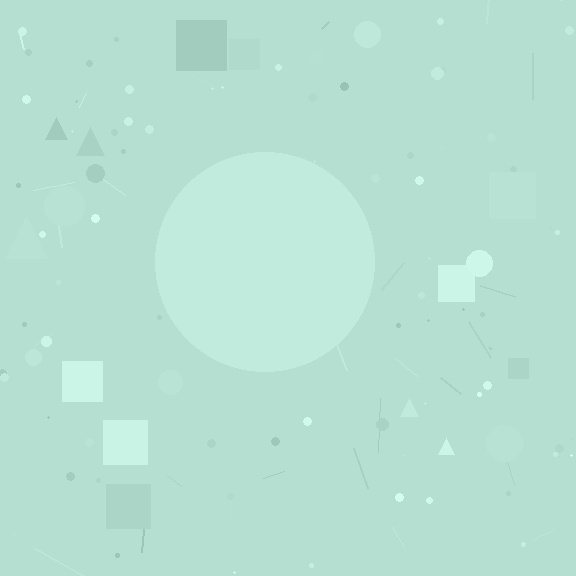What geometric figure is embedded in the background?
A circle is embedded in the background.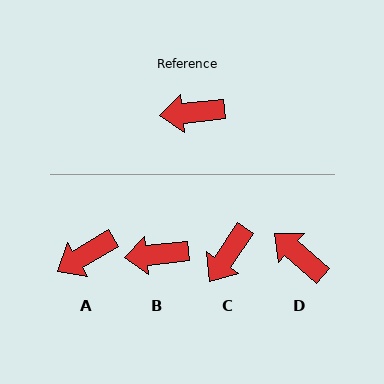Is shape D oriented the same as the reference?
No, it is off by about 47 degrees.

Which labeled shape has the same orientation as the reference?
B.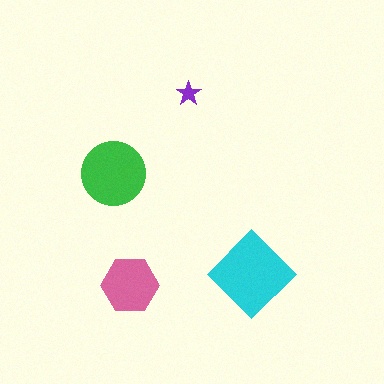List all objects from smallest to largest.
The purple star, the pink hexagon, the green circle, the cyan diamond.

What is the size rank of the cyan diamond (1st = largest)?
1st.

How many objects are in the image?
There are 4 objects in the image.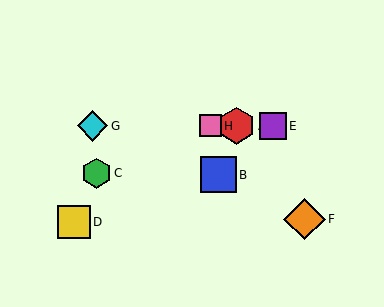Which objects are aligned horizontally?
Objects A, E, G, H are aligned horizontally.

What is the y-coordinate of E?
Object E is at y≈126.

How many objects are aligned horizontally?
4 objects (A, E, G, H) are aligned horizontally.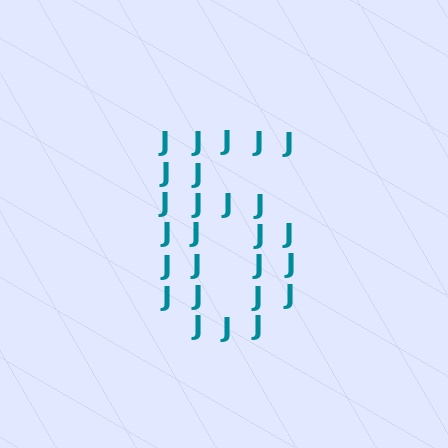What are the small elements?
The small elements are letter J's.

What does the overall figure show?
The overall figure shows the digit 6.